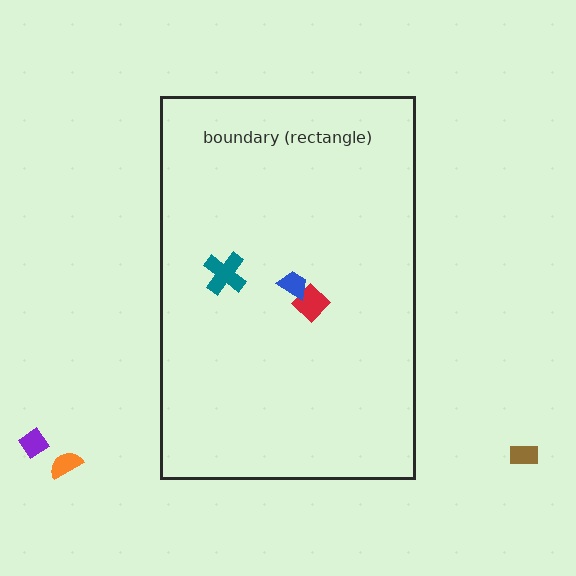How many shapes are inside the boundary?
3 inside, 3 outside.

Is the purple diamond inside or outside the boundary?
Outside.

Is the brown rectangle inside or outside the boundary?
Outside.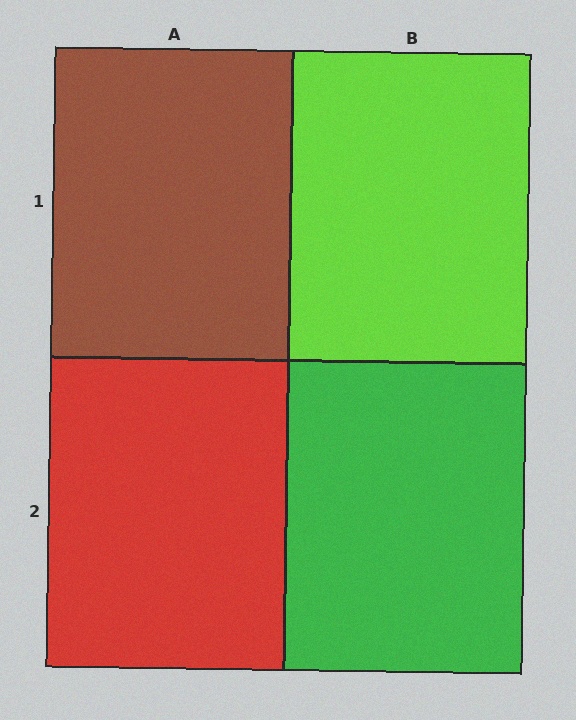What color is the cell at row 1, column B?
Lime.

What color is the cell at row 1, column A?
Brown.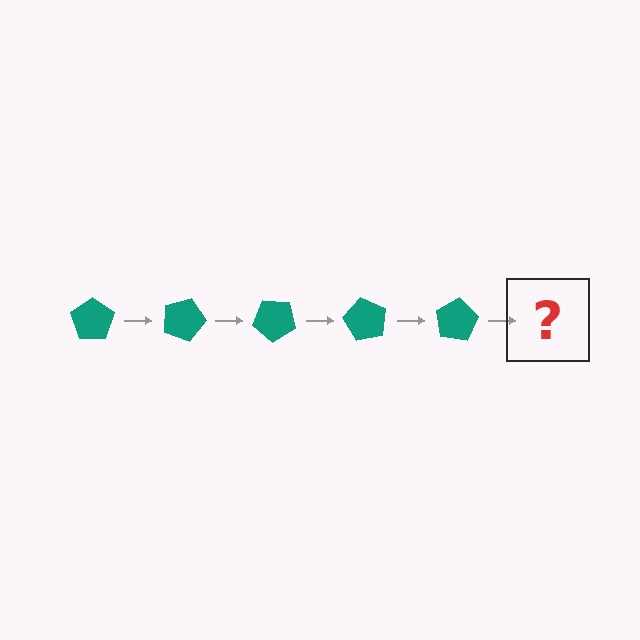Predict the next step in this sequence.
The next step is a teal pentagon rotated 100 degrees.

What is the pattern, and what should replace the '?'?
The pattern is that the pentagon rotates 20 degrees each step. The '?' should be a teal pentagon rotated 100 degrees.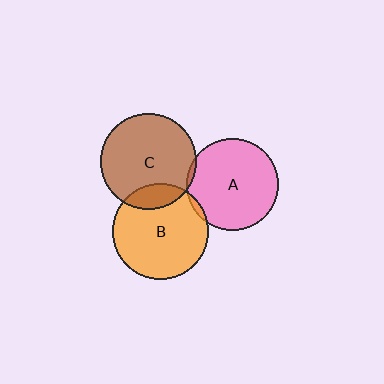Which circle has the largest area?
Circle C (brown).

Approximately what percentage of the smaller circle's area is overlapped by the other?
Approximately 15%.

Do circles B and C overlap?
Yes.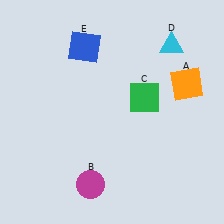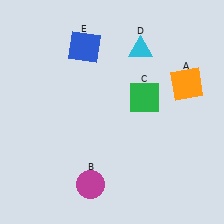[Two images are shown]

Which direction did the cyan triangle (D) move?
The cyan triangle (D) moved left.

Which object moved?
The cyan triangle (D) moved left.